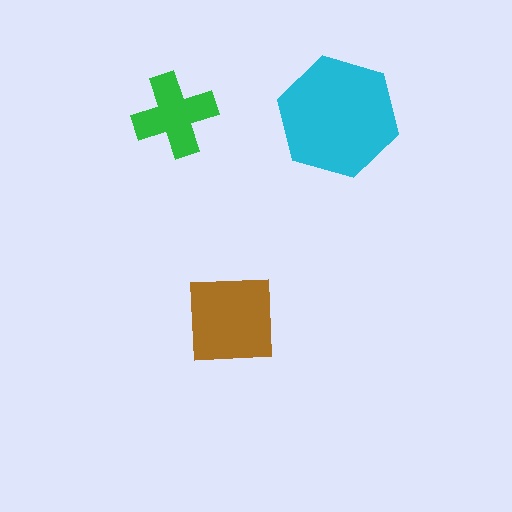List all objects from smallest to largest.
The green cross, the brown square, the cyan hexagon.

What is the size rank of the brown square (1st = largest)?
2nd.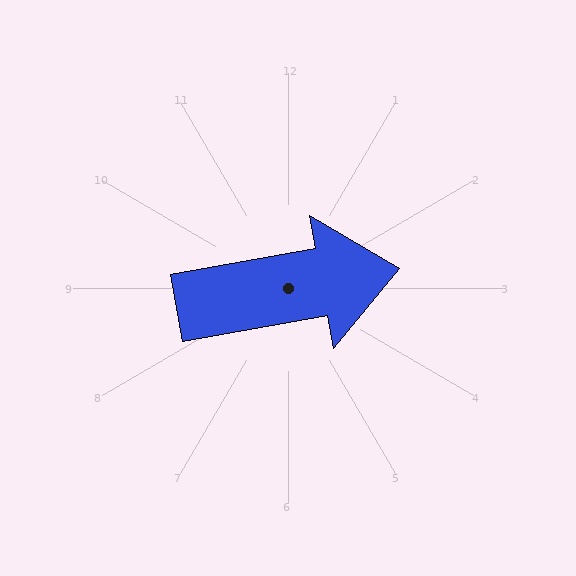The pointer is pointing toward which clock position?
Roughly 3 o'clock.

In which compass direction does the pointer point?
East.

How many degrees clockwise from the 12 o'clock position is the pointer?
Approximately 80 degrees.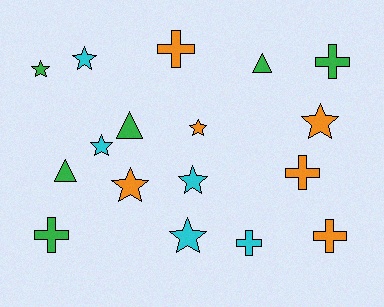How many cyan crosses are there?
There is 1 cyan cross.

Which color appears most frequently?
Green, with 6 objects.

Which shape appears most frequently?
Star, with 8 objects.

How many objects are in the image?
There are 17 objects.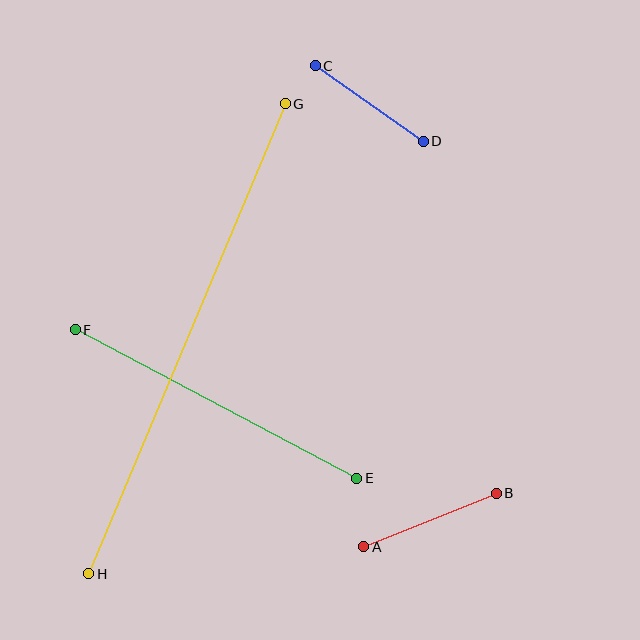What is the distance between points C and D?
The distance is approximately 132 pixels.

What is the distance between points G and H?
The distance is approximately 510 pixels.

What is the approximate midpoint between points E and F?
The midpoint is at approximately (216, 404) pixels.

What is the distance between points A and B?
The distance is approximately 143 pixels.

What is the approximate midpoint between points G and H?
The midpoint is at approximately (187, 339) pixels.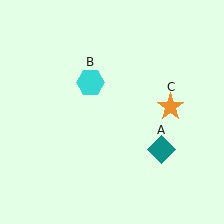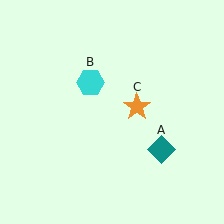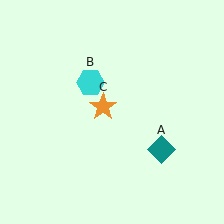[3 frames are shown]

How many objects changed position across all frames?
1 object changed position: orange star (object C).